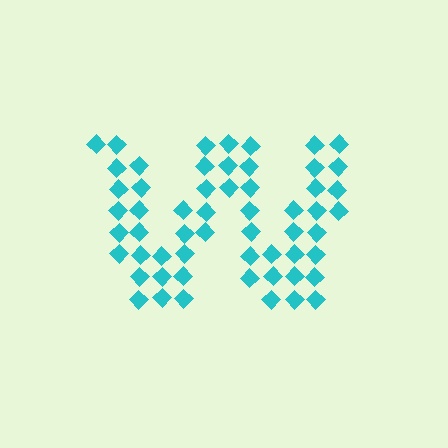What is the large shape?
The large shape is the letter W.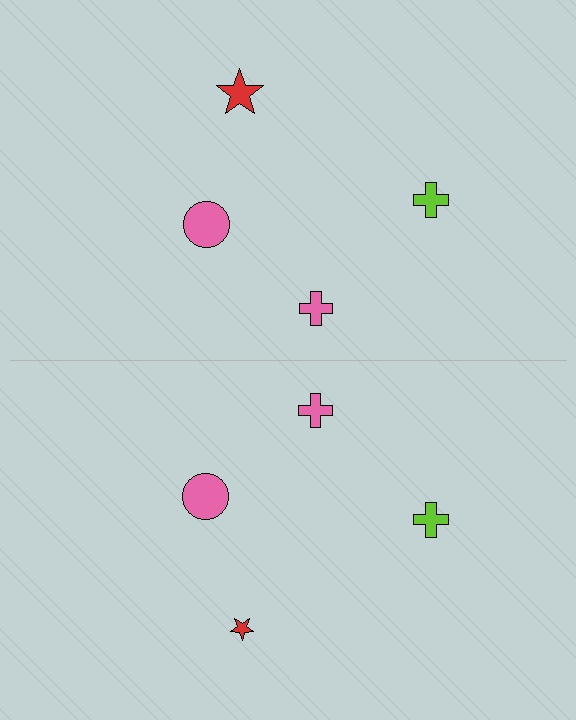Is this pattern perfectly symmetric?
No, the pattern is not perfectly symmetric. The red star on the bottom side has a different size than its mirror counterpart.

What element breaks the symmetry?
The red star on the bottom side has a different size than its mirror counterpart.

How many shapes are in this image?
There are 8 shapes in this image.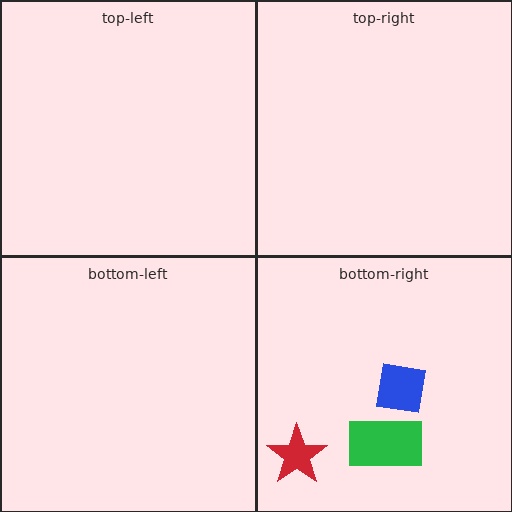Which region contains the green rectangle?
The bottom-right region.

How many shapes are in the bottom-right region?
3.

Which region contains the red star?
The bottom-right region.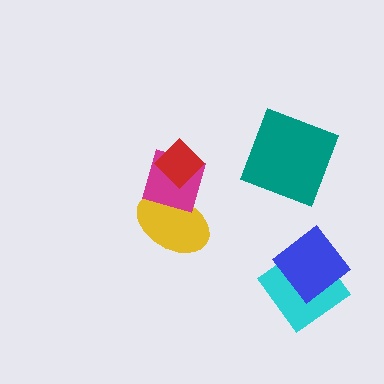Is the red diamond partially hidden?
No, no other shape covers it.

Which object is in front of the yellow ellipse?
The magenta diamond is in front of the yellow ellipse.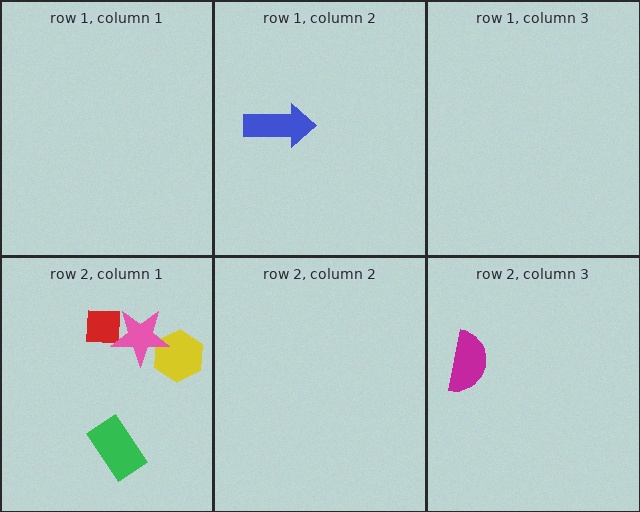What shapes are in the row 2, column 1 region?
The red square, the yellow hexagon, the pink star, the green rectangle.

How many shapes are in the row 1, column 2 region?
1.